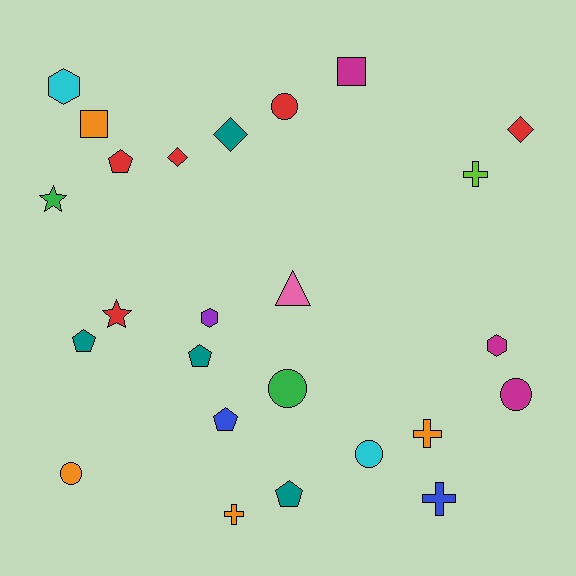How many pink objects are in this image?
There is 1 pink object.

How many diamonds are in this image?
There are 3 diamonds.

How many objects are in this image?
There are 25 objects.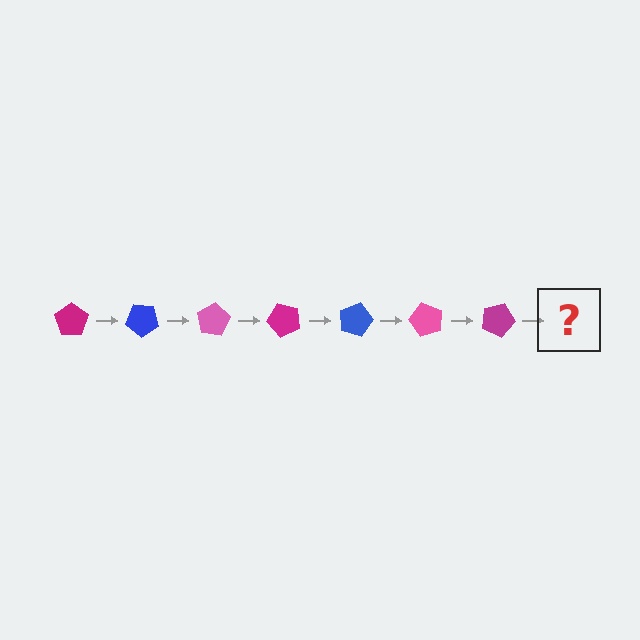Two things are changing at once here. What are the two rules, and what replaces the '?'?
The two rules are that it rotates 40 degrees each step and the color cycles through magenta, blue, and pink. The '?' should be a blue pentagon, rotated 280 degrees from the start.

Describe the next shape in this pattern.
It should be a blue pentagon, rotated 280 degrees from the start.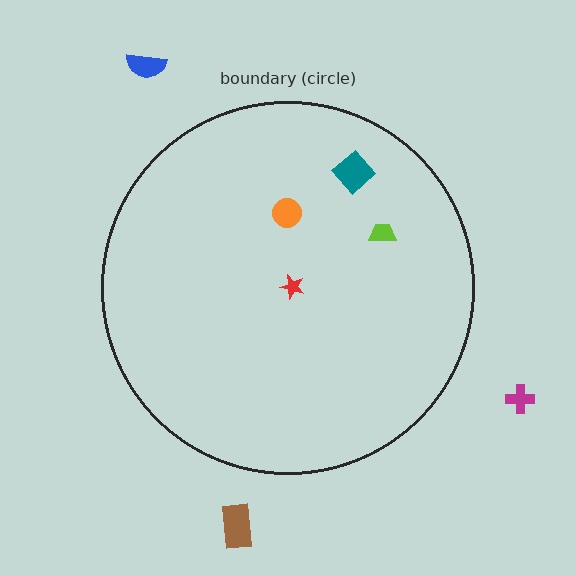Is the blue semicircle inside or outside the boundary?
Outside.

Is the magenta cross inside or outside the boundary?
Outside.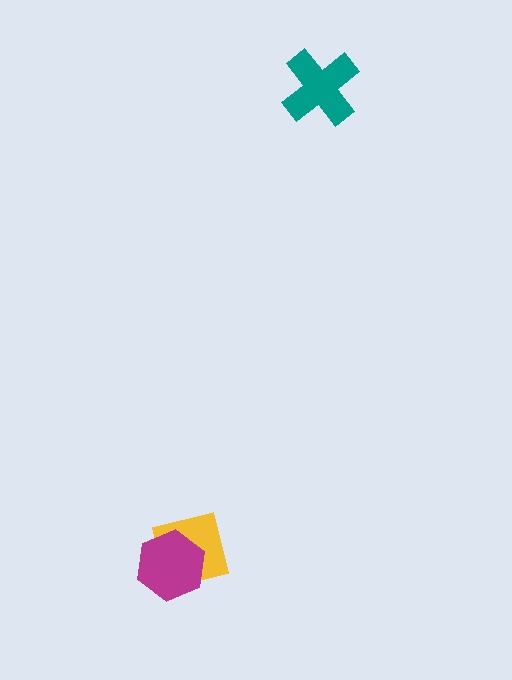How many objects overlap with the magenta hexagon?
1 object overlaps with the magenta hexagon.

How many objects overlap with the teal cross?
0 objects overlap with the teal cross.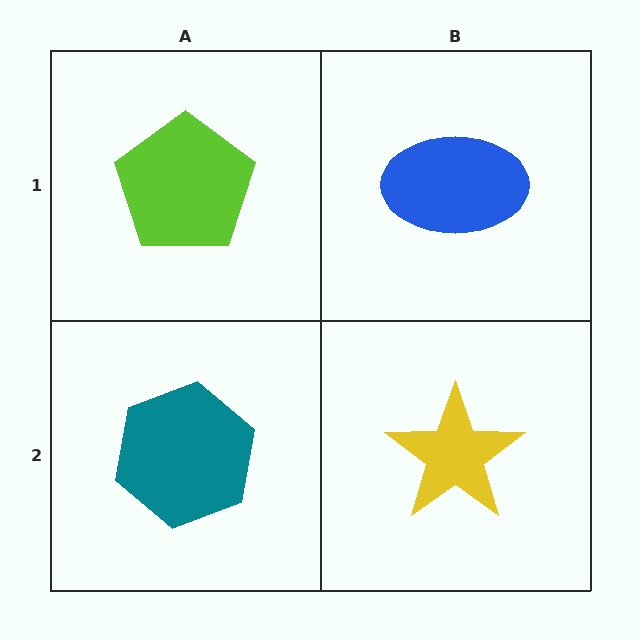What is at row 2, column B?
A yellow star.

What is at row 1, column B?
A blue ellipse.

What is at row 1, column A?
A lime pentagon.